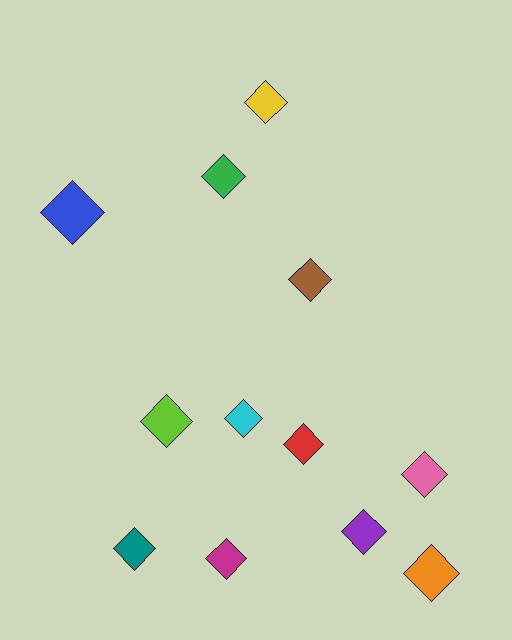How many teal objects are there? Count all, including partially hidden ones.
There is 1 teal object.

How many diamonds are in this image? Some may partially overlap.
There are 12 diamonds.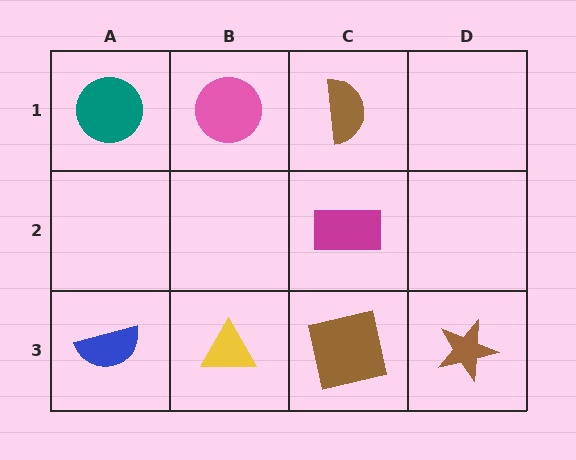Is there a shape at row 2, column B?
No, that cell is empty.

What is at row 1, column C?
A brown semicircle.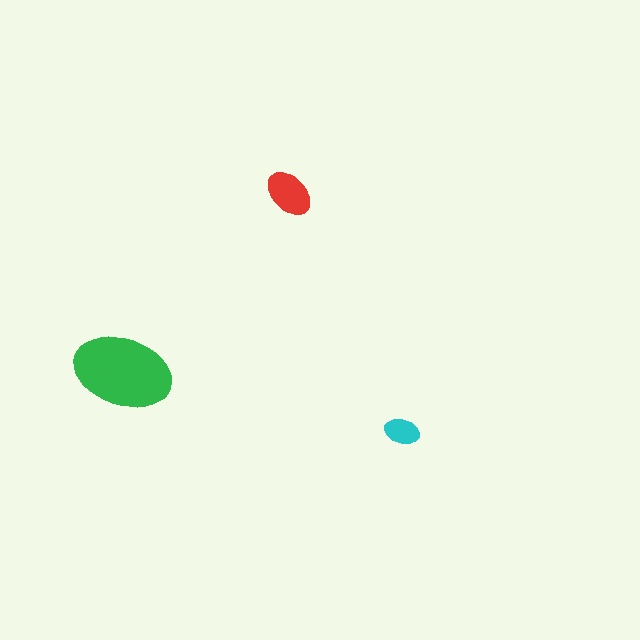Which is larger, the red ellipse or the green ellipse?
The green one.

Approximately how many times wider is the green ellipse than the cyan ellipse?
About 3 times wider.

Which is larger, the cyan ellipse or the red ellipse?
The red one.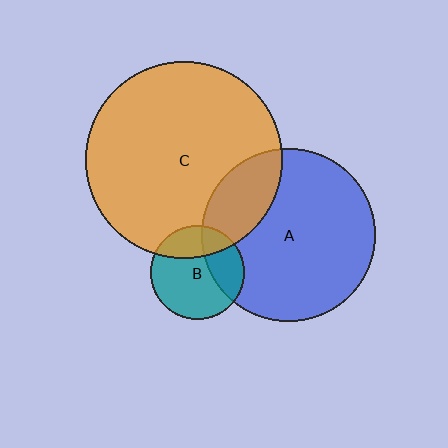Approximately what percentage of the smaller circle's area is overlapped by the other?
Approximately 25%.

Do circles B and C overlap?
Yes.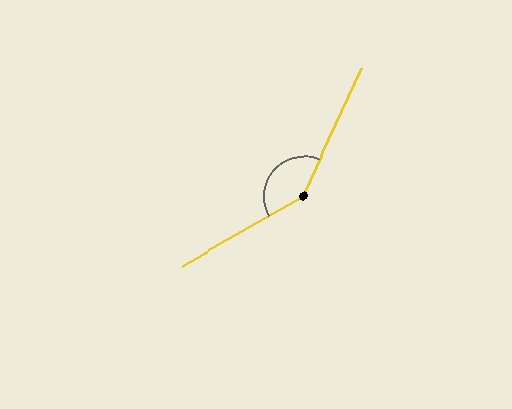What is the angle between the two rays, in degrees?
Approximately 145 degrees.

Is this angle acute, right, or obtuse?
It is obtuse.